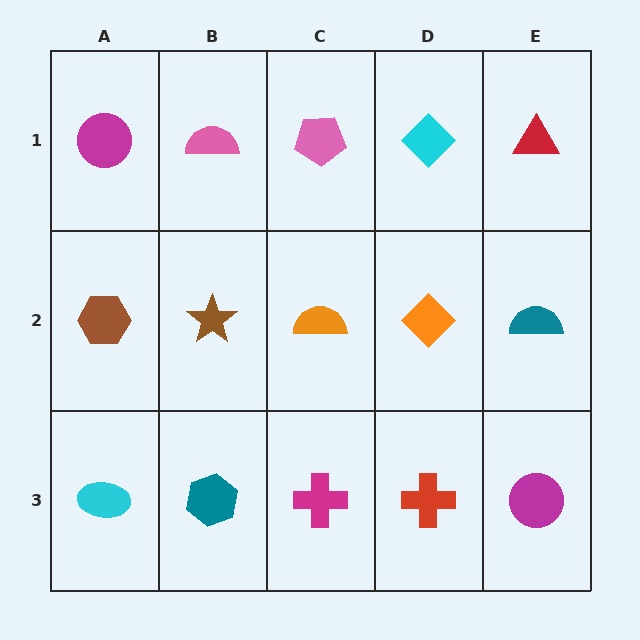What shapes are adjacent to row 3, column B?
A brown star (row 2, column B), a cyan ellipse (row 3, column A), a magenta cross (row 3, column C).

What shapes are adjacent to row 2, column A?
A magenta circle (row 1, column A), a cyan ellipse (row 3, column A), a brown star (row 2, column B).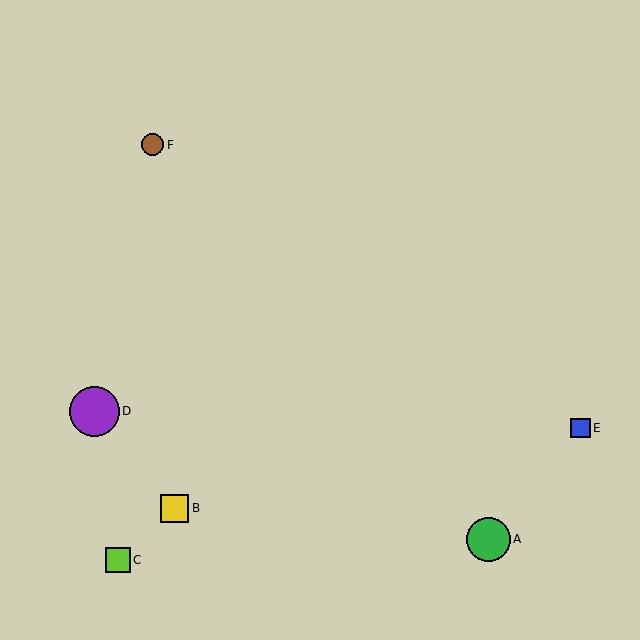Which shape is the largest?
The purple circle (labeled D) is the largest.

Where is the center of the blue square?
The center of the blue square is at (580, 428).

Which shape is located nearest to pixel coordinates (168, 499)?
The yellow square (labeled B) at (175, 508) is nearest to that location.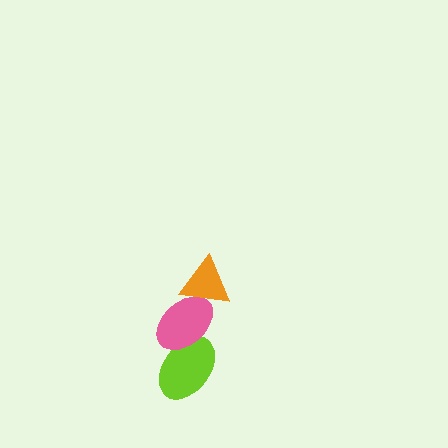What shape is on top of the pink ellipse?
The orange triangle is on top of the pink ellipse.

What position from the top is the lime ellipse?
The lime ellipse is 3rd from the top.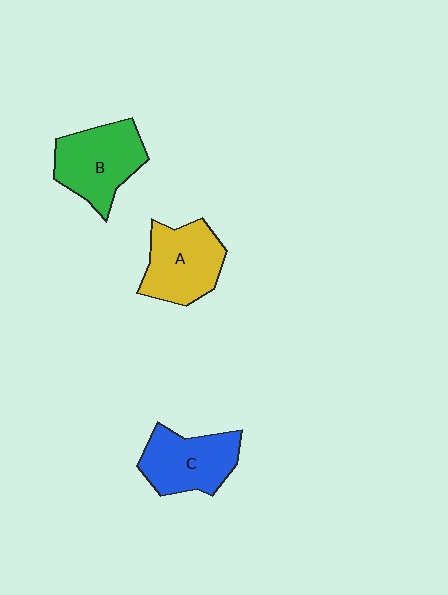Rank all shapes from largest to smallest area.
From largest to smallest: B (green), A (yellow), C (blue).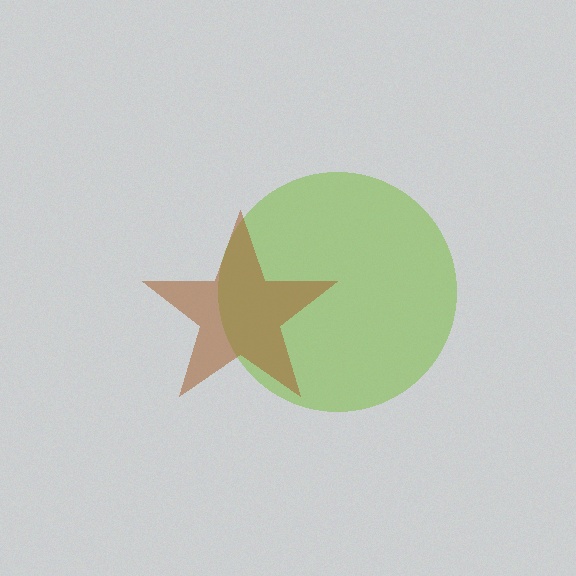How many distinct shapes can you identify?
There are 2 distinct shapes: a lime circle, a brown star.